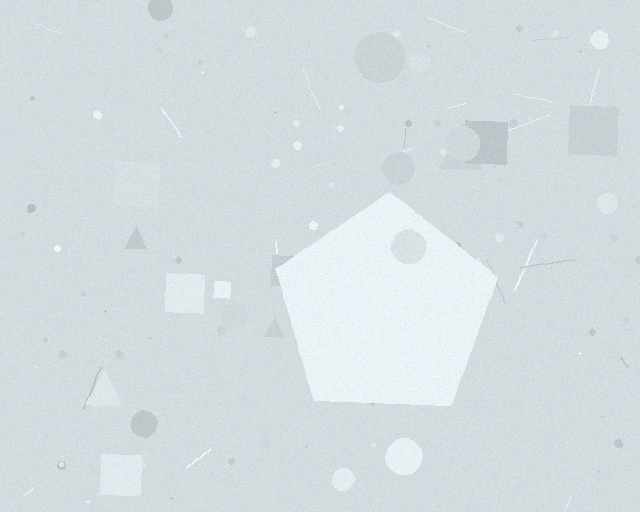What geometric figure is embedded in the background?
A pentagon is embedded in the background.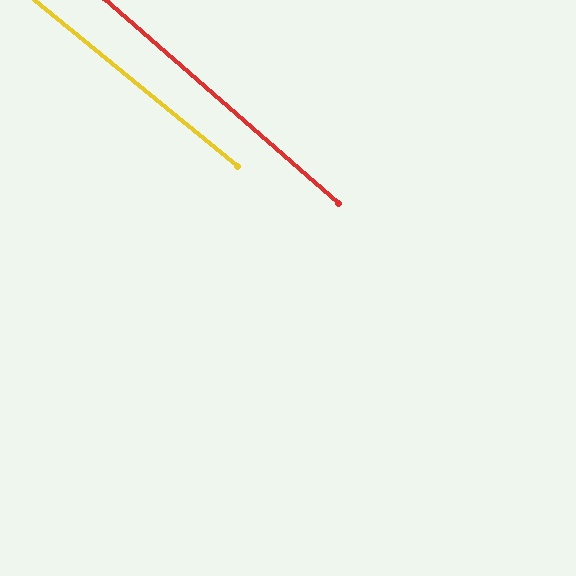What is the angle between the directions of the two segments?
Approximately 2 degrees.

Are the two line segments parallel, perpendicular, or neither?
Parallel — their directions differ by only 2.0°.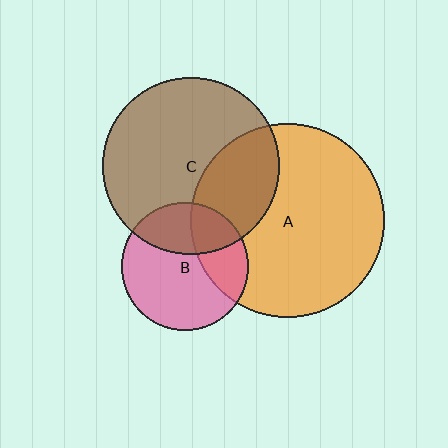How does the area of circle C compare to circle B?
Approximately 1.9 times.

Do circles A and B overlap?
Yes.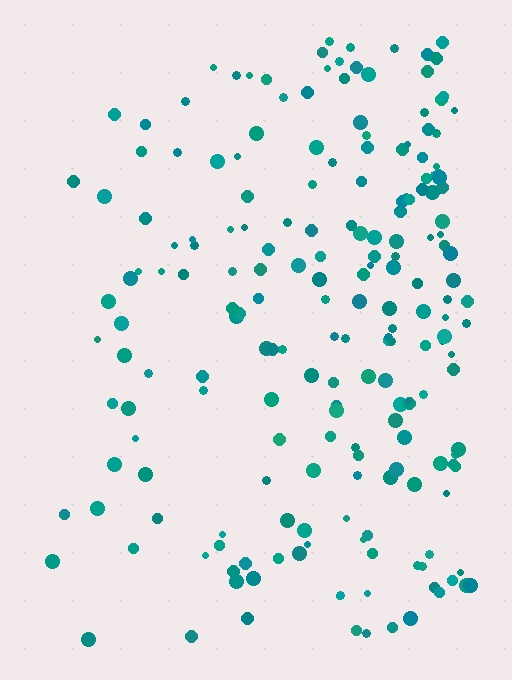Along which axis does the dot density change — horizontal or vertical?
Horizontal.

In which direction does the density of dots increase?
From left to right, with the right side densest.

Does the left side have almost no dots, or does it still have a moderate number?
Still a moderate number, just noticeably fewer than the right.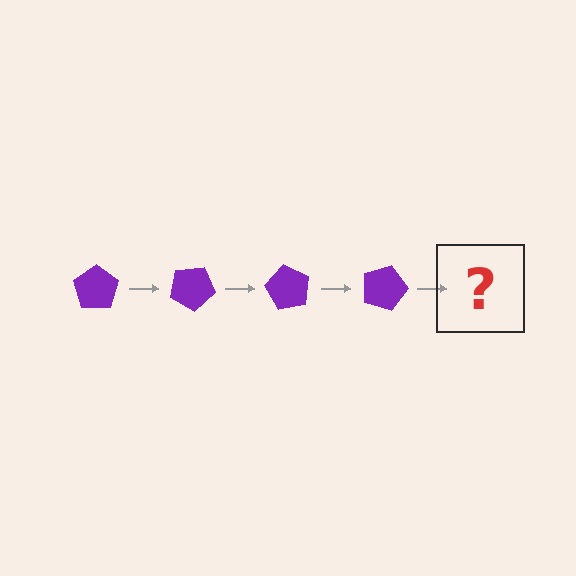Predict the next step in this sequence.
The next step is a purple pentagon rotated 120 degrees.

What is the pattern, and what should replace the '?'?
The pattern is that the pentagon rotates 30 degrees each step. The '?' should be a purple pentagon rotated 120 degrees.